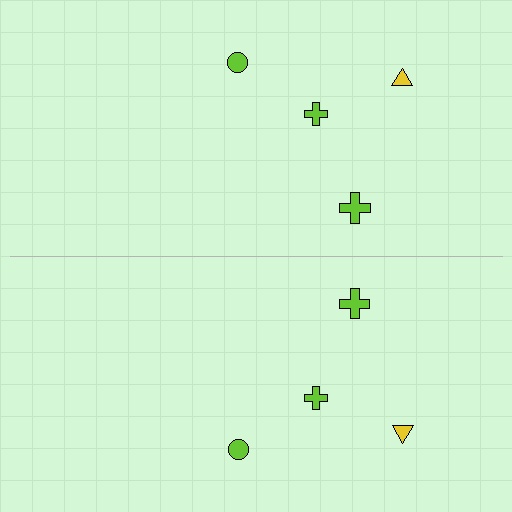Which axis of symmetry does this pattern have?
The pattern has a horizontal axis of symmetry running through the center of the image.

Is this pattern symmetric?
Yes, this pattern has bilateral (reflection) symmetry.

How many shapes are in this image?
There are 8 shapes in this image.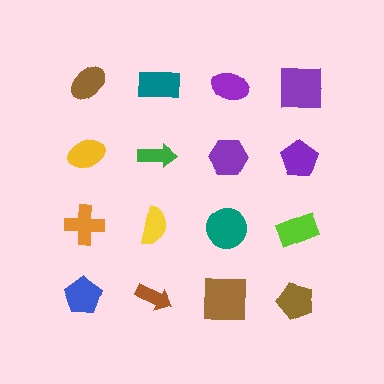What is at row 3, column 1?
An orange cross.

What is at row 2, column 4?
A purple pentagon.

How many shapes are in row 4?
4 shapes.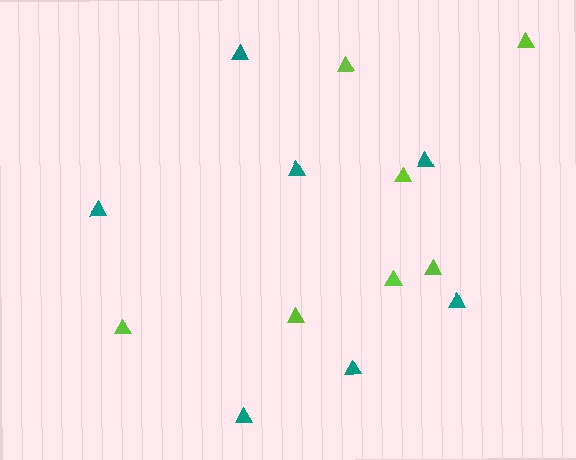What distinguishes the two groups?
There are 2 groups: one group of teal triangles (7) and one group of lime triangles (7).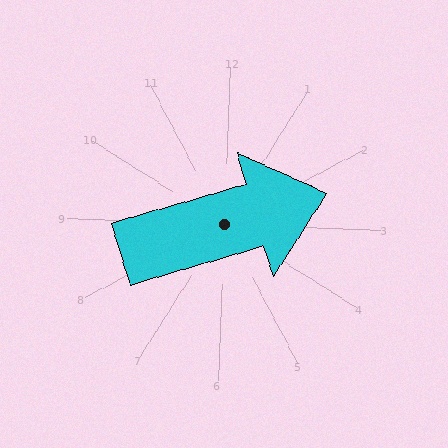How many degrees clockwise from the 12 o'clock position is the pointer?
Approximately 71 degrees.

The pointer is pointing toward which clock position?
Roughly 2 o'clock.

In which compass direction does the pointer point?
East.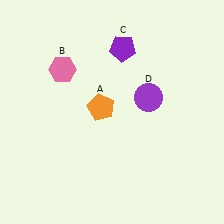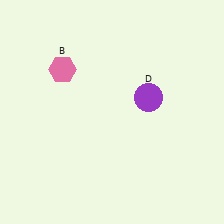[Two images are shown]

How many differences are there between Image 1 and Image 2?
There are 2 differences between the two images.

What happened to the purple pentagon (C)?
The purple pentagon (C) was removed in Image 2. It was in the top-right area of Image 1.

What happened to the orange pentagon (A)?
The orange pentagon (A) was removed in Image 2. It was in the top-left area of Image 1.